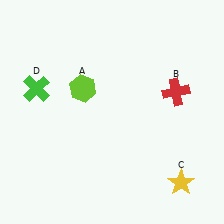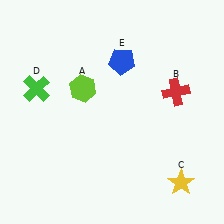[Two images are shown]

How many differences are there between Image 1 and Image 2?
There is 1 difference between the two images.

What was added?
A blue pentagon (E) was added in Image 2.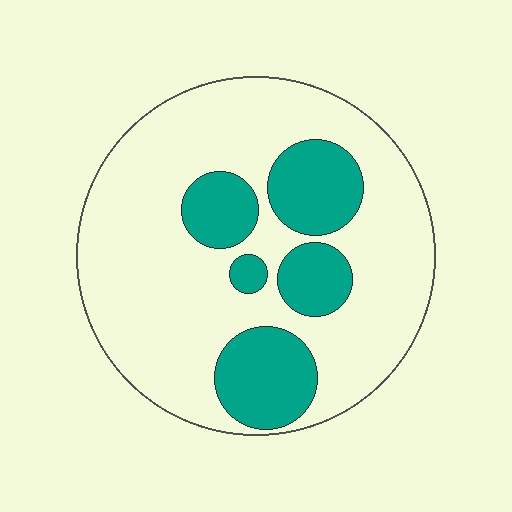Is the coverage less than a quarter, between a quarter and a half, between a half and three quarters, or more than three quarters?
Between a quarter and a half.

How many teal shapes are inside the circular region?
5.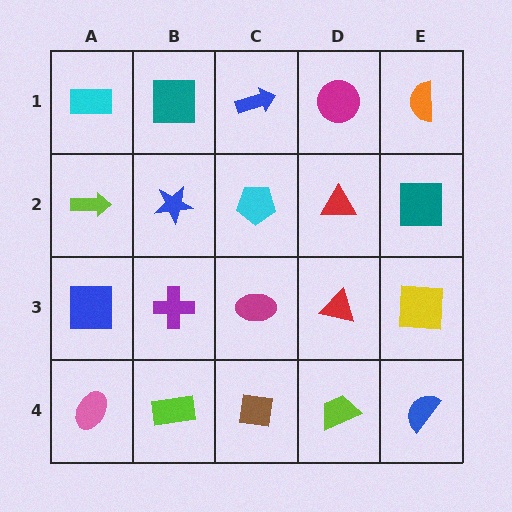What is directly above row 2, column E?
An orange semicircle.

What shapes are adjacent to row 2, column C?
A blue arrow (row 1, column C), a magenta ellipse (row 3, column C), a blue star (row 2, column B), a red triangle (row 2, column D).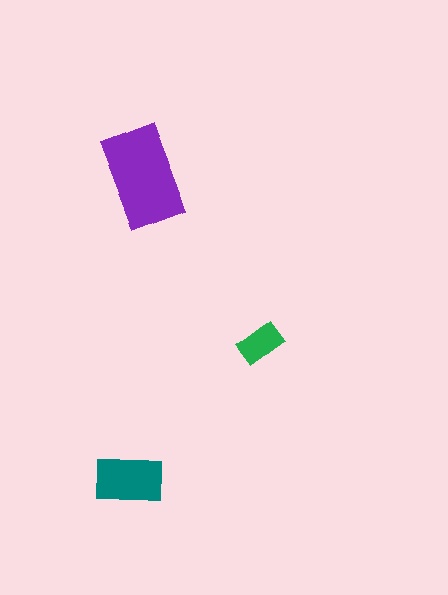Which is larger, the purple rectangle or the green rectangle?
The purple one.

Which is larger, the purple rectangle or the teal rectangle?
The purple one.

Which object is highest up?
The purple rectangle is topmost.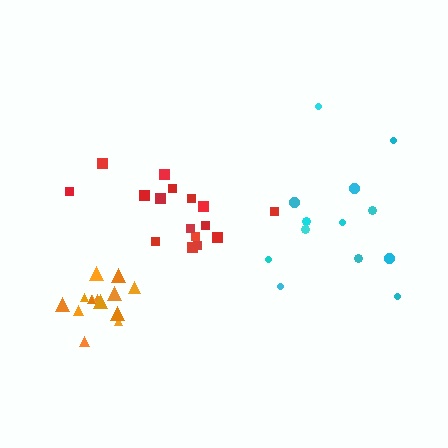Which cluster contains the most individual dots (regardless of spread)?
Red (16).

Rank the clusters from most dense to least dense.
orange, red, cyan.